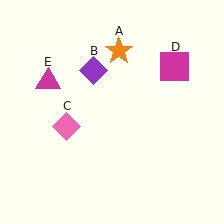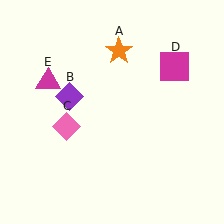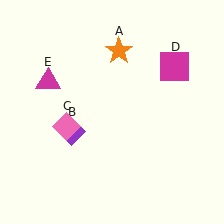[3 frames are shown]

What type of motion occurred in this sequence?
The purple diamond (object B) rotated counterclockwise around the center of the scene.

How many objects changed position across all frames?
1 object changed position: purple diamond (object B).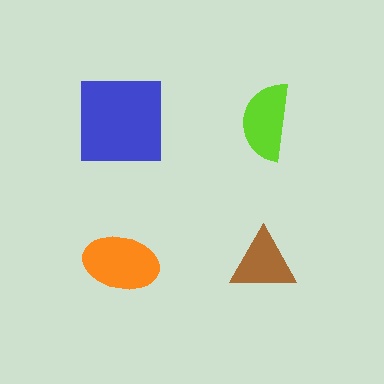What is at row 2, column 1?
An orange ellipse.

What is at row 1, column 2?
A lime semicircle.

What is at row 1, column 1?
A blue square.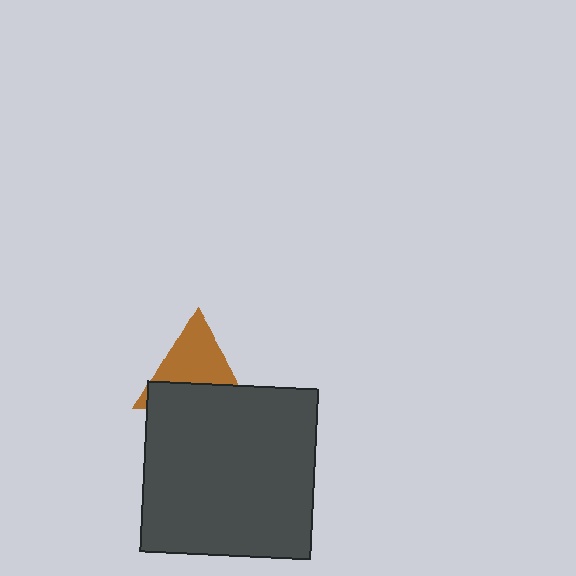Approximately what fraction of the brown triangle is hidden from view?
Roughly 44% of the brown triangle is hidden behind the dark gray square.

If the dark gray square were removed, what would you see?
You would see the complete brown triangle.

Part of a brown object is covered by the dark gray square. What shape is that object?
It is a triangle.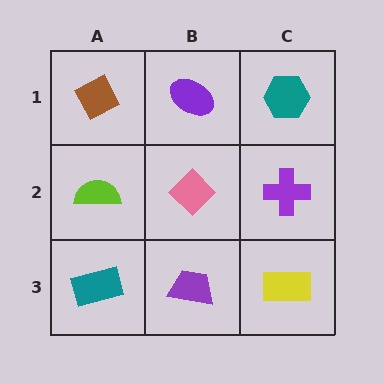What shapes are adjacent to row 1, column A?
A lime semicircle (row 2, column A), a purple ellipse (row 1, column B).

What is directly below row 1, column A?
A lime semicircle.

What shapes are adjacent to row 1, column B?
A pink diamond (row 2, column B), a brown diamond (row 1, column A), a teal hexagon (row 1, column C).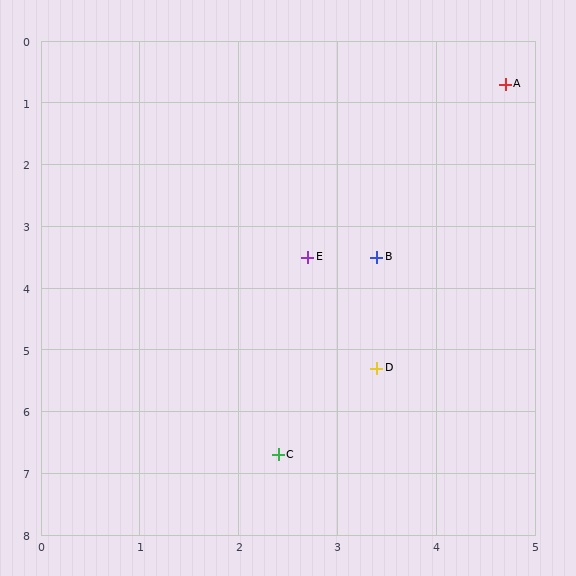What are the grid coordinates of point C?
Point C is at approximately (2.4, 6.7).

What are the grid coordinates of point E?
Point E is at approximately (2.7, 3.5).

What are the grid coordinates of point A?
Point A is at approximately (4.7, 0.7).